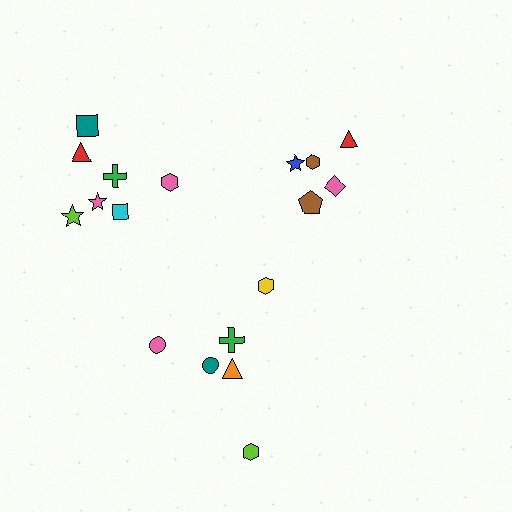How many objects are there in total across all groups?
There are 18 objects.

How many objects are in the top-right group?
There are 5 objects.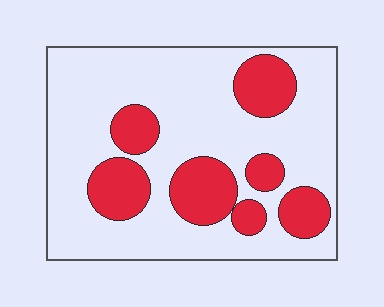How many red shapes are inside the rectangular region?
7.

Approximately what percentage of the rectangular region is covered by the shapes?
Approximately 25%.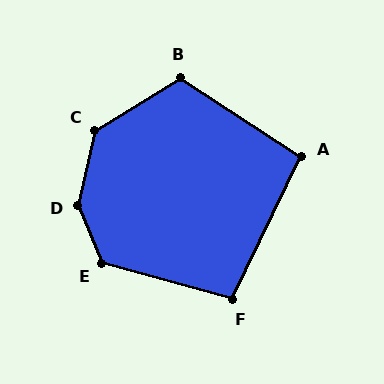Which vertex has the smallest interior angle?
A, at approximately 98 degrees.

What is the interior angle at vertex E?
Approximately 128 degrees (obtuse).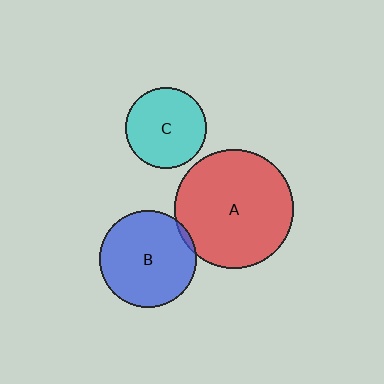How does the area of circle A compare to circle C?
Approximately 2.2 times.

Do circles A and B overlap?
Yes.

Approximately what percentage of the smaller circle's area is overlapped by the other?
Approximately 5%.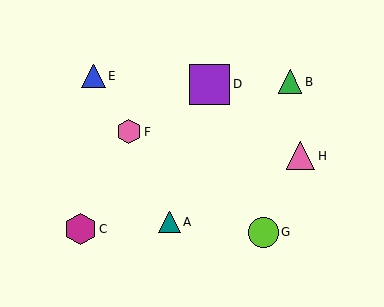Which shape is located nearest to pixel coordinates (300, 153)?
The pink triangle (labeled H) at (301, 156) is nearest to that location.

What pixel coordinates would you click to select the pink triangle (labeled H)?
Click at (301, 156) to select the pink triangle H.